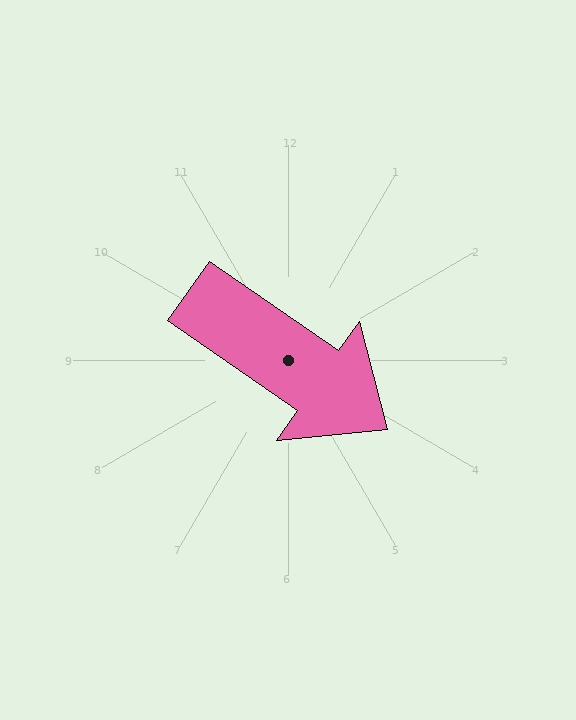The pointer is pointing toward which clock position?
Roughly 4 o'clock.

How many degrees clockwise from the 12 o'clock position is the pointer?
Approximately 125 degrees.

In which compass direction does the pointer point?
Southeast.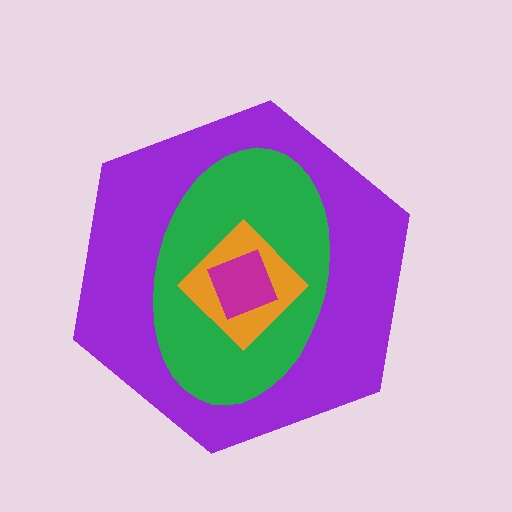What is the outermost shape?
The purple hexagon.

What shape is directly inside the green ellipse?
The orange diamond.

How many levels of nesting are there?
4.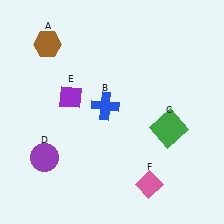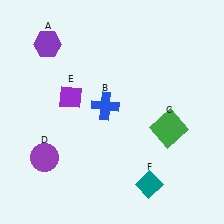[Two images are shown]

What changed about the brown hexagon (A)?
In Image 1, A is brown. In Image 2, it changed to purple.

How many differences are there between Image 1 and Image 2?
There are 2 differences between the two images.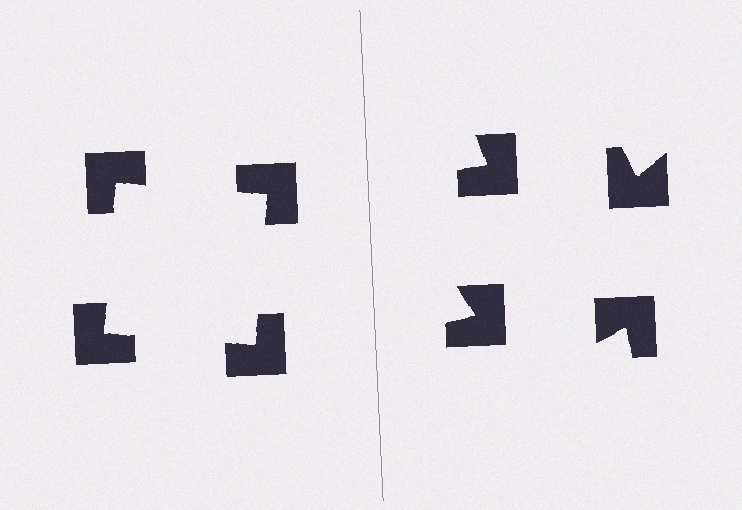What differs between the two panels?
The notched squares are positioned identically on both sides; only the wedge orientations differ. On the left they align to a square; on the right they are misaligned.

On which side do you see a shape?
An illusory square appears on the left side. On the right side the wedge cuts are rotated, so no coherent shape forms.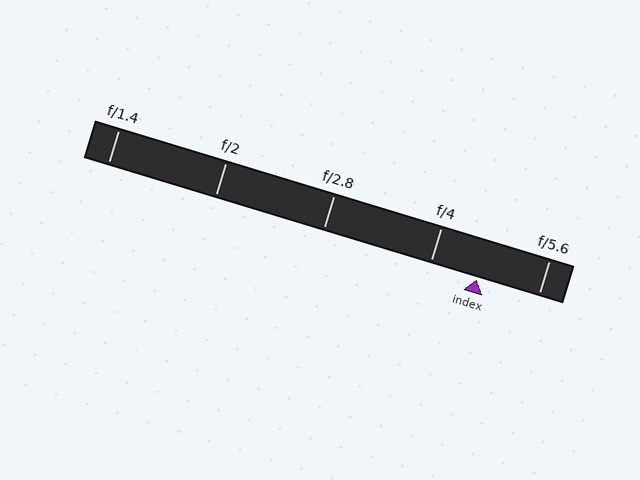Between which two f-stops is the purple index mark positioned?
The index mark is between f/4 and f/5.6.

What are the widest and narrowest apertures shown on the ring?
The widest aperture shown is f/1.4 and the narrowest is f/5.6.